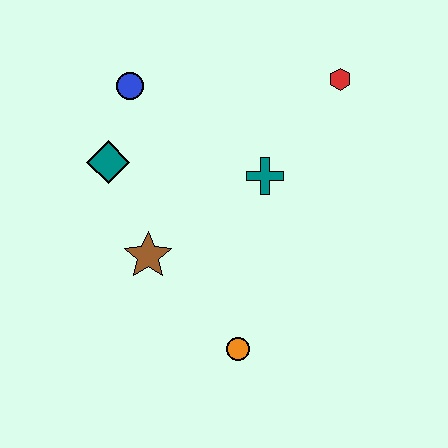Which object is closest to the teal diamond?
The blue circle is closest to the teal diamond.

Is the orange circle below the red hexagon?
Yes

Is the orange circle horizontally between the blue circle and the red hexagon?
Yes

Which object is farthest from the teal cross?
The orange circle is farthest from the teal cross.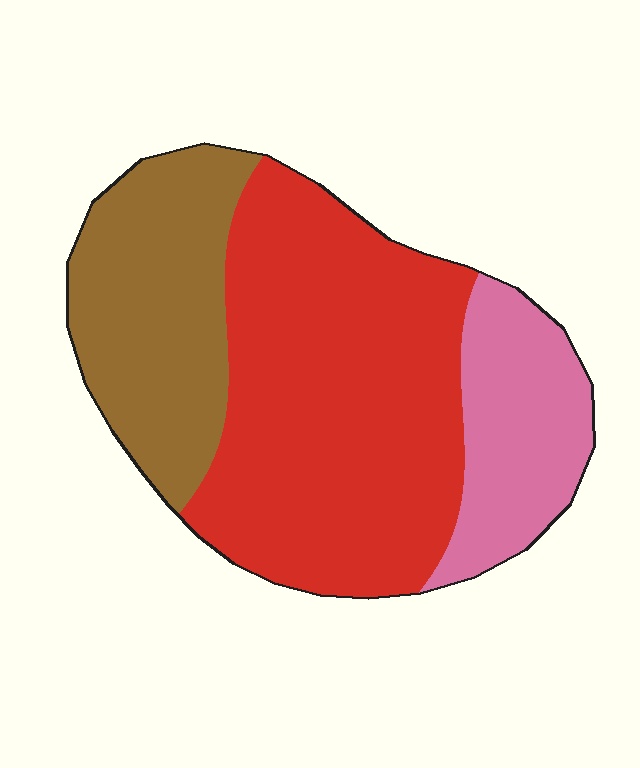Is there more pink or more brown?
Brown.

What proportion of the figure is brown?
Brown covers roughly 25% of the figure.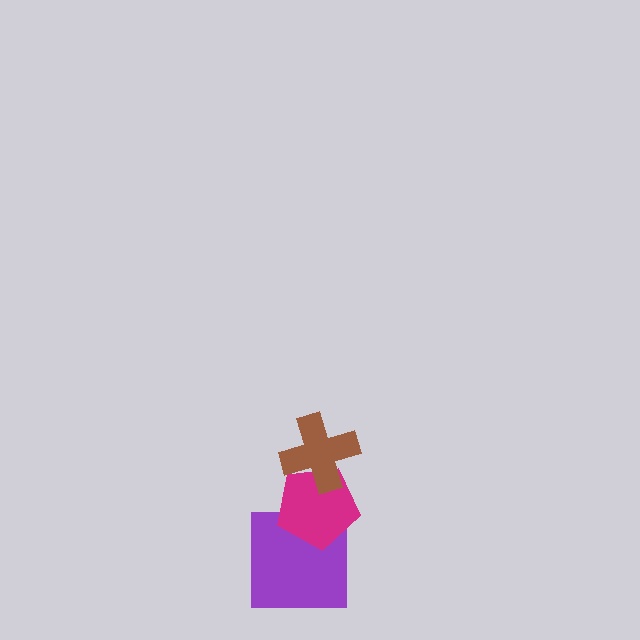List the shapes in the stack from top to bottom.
From top to bottom: the brown cross, the magenta pentagon, the purple square.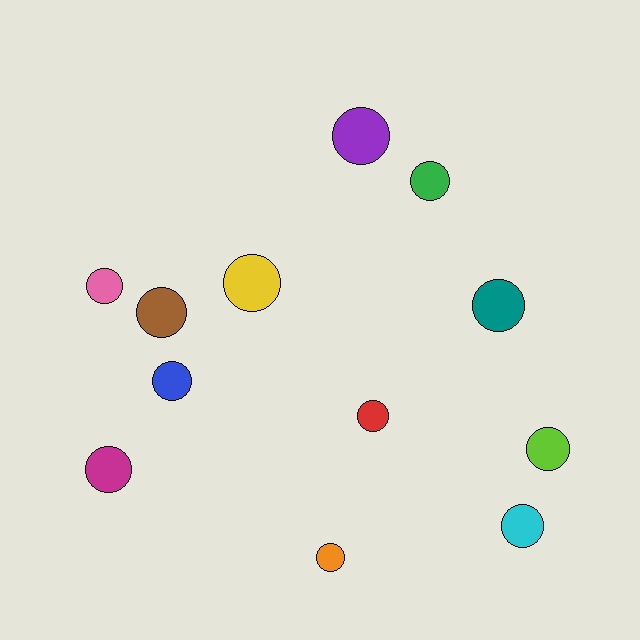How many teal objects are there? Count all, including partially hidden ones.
There is 1 teal object.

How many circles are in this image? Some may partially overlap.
There are 12 circles.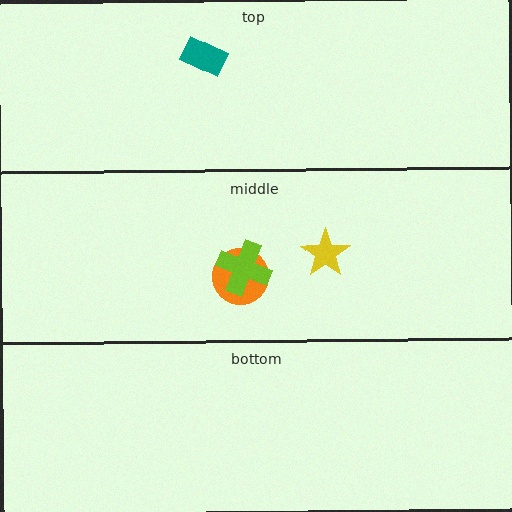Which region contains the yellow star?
The middle region.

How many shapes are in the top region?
1.